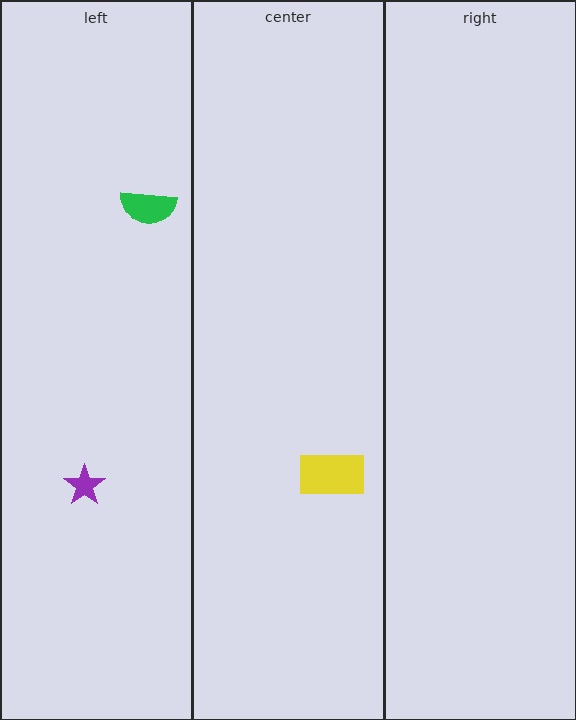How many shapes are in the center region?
1.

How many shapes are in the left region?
2.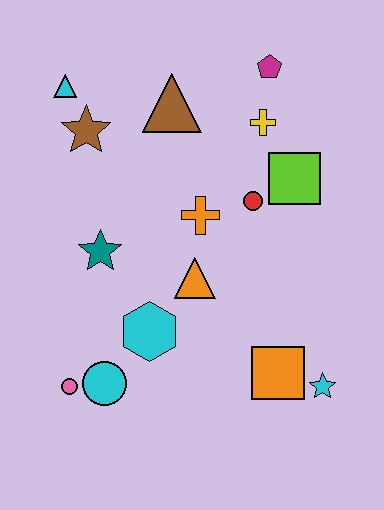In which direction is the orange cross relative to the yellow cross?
The orange cross is below the yellow cross.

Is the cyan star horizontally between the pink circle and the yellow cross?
No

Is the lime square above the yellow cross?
No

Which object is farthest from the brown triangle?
The cyan star is farthest from the brown triangle.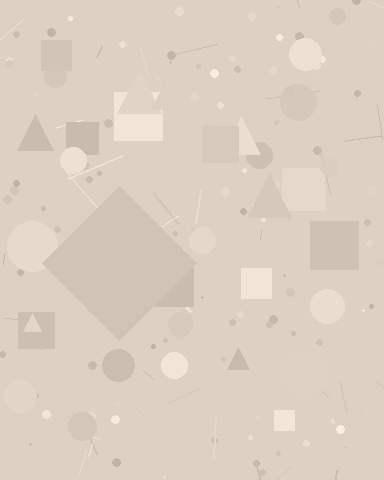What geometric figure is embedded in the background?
A diamond is embedded in the background.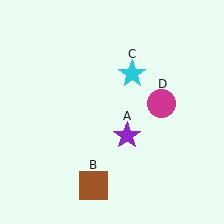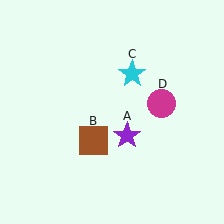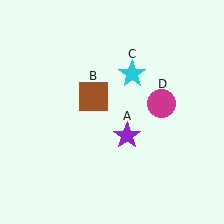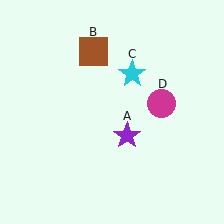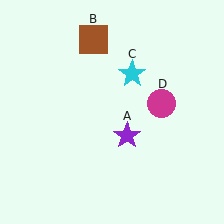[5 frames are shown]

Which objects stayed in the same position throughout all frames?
Purple star (object A) and cyan star (object C) and magenta circle (object D) remained stationary.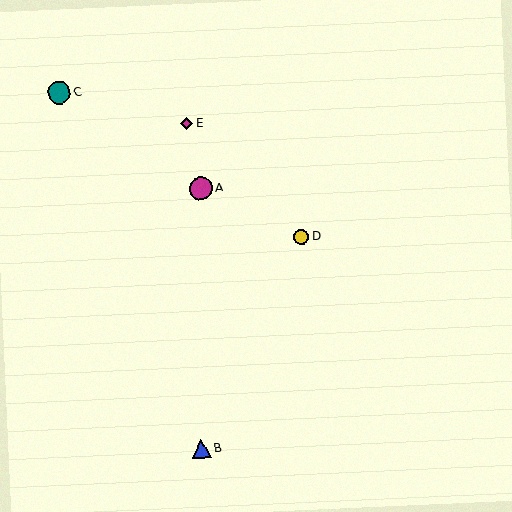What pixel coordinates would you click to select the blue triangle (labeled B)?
Click at (201, 449) to select the blue triangle B.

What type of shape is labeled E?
Shape E is a magenta diamond.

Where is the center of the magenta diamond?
The center of the magenta diamond is at (187, 124).